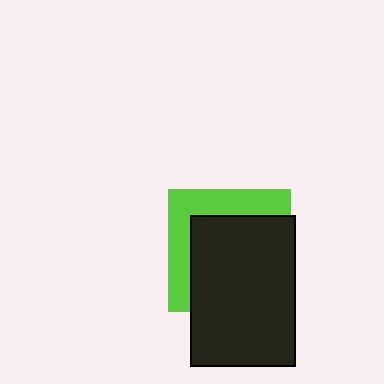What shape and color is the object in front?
The object in front is a black rectangle.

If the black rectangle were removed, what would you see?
You would see the complete lime square.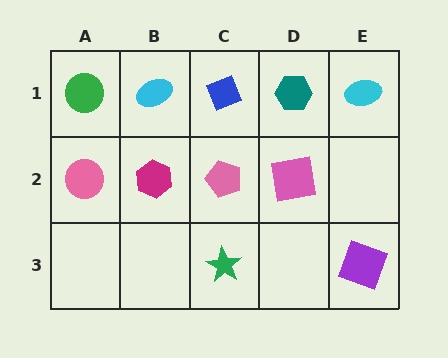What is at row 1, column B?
A cyan ellipse.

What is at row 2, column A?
A pink circle.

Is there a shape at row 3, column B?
No, that cell is empty.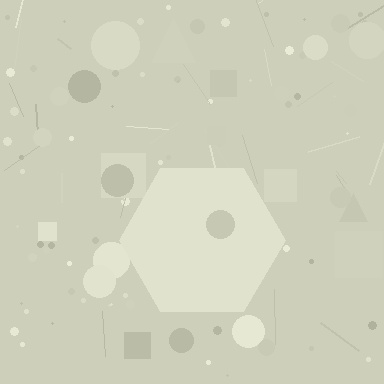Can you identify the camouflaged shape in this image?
The camouflaged shape is a hexagon.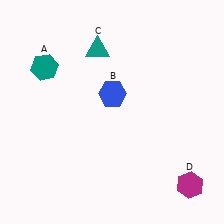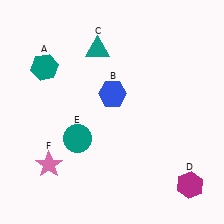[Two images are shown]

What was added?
A teal circle (E), a pink star (F) were added in Image 2.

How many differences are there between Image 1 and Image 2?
There are 2 differences between the two images.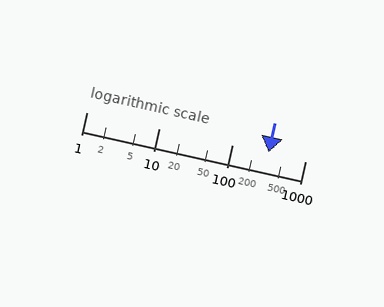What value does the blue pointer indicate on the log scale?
The pointer indicates approximately 310.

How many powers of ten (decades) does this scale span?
The scale spans 3 decades, from 1 to 1000.